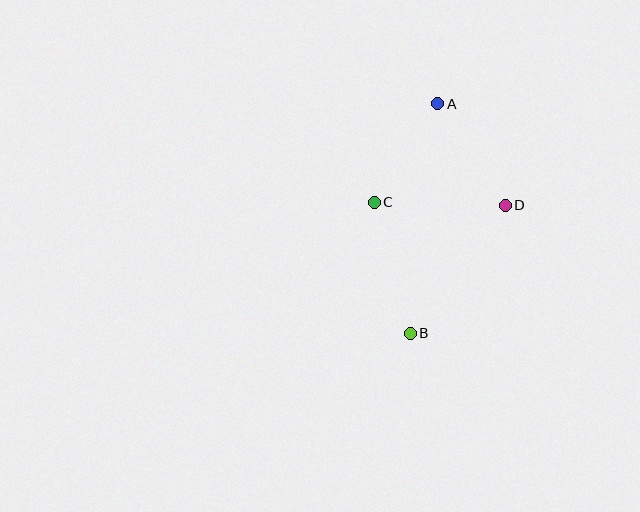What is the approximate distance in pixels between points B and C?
The distance between B and C is approximately 136 pixels.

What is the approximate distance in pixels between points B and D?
The distance between B and D is approximately 160 pixels.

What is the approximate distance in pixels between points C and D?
The distance between C and D is approximately 131 pixels.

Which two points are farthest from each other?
Points A and B are farthest from each other.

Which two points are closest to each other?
Points A and C are closest to each other.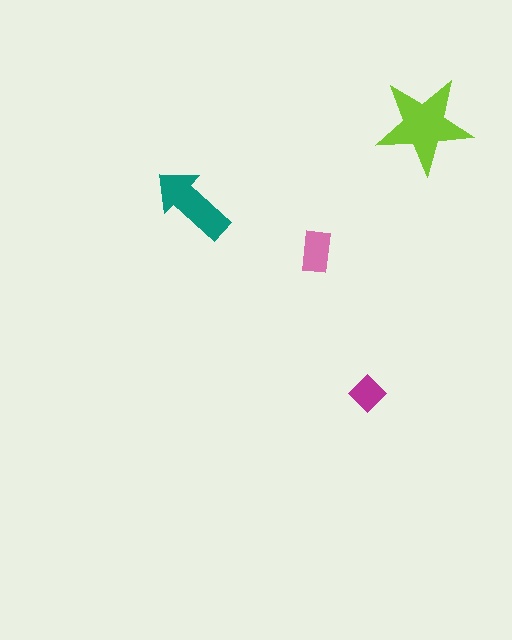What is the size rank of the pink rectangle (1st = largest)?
3rd.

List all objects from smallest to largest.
The magenta diamond, the pink rectangle, the teal arrow, the lime star.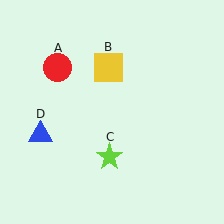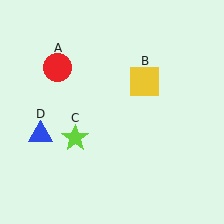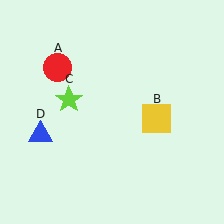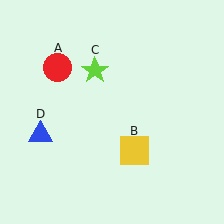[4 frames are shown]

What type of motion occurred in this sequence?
The yellow square (object B), lime star (object C) rotated clockwise around the center of the scene.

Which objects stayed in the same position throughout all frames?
Red circle (object A) and blue triangle (object D) remained stationary.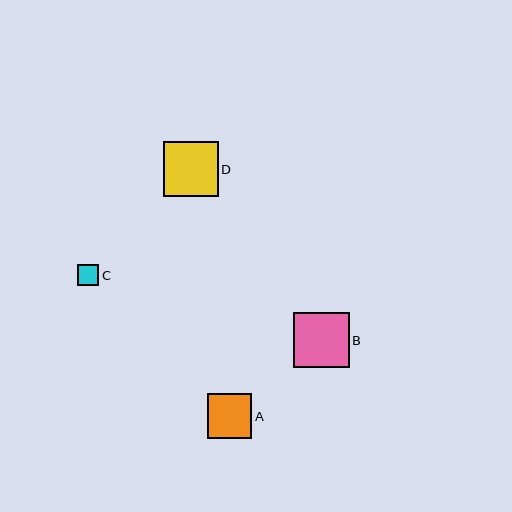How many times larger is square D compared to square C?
Square D is approximately 2.6 times the size of square C.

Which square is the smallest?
Square C is the smallest with a size of approximately 21 pixels.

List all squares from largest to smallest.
From largest to smallest: B, D, A, C.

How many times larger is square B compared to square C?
Square B is approximately 2.6 times the size of square C.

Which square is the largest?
Square B is the largest with a size of approximately 55 pixels.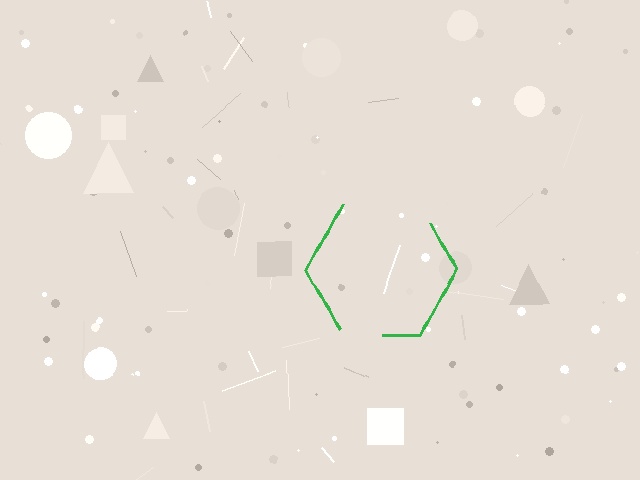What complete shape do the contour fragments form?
The contour fragments form a hexagon.